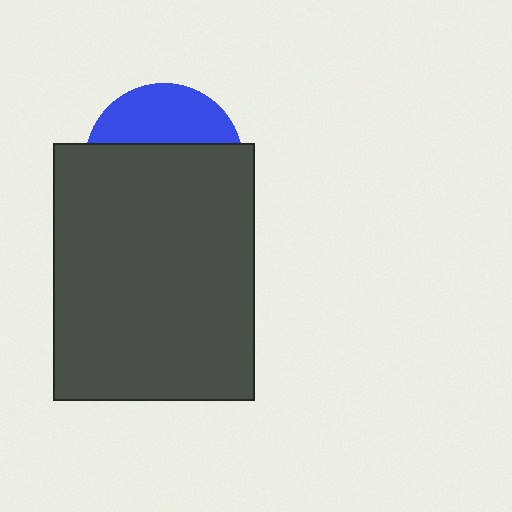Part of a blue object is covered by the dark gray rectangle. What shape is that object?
It is a circle.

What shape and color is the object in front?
The object in front is a dark gray rectangle.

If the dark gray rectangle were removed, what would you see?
You would see the complete blue circle.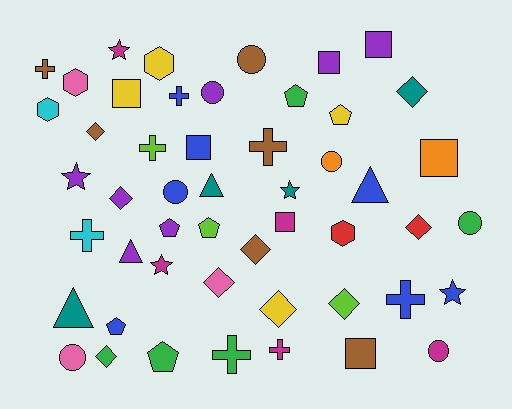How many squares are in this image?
There are 7 squares.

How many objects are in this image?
There are 50 objects.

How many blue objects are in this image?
There are 7 blue objects.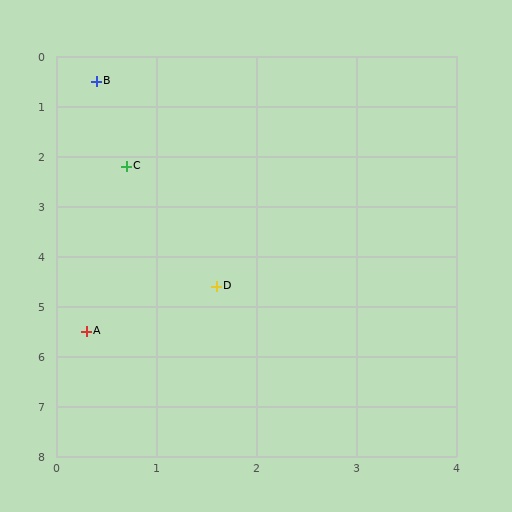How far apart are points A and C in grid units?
Points A and C are about 3.3 grid units apart.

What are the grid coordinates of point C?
Point C is at approximately (0.7, 2.2).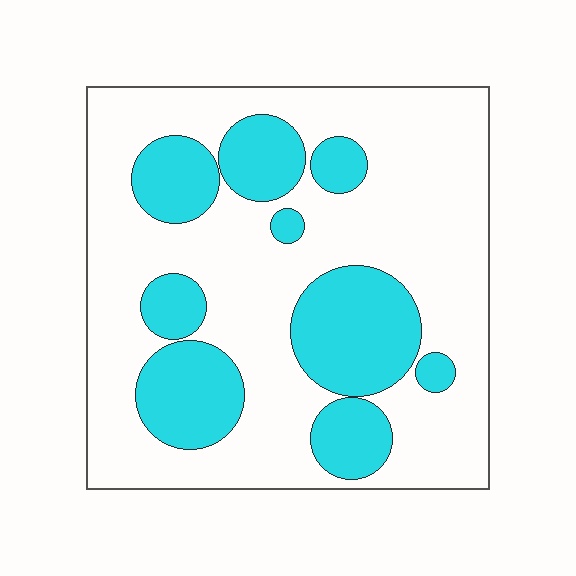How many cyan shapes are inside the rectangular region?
9.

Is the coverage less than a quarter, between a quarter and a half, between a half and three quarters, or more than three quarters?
Between a quarter and a half.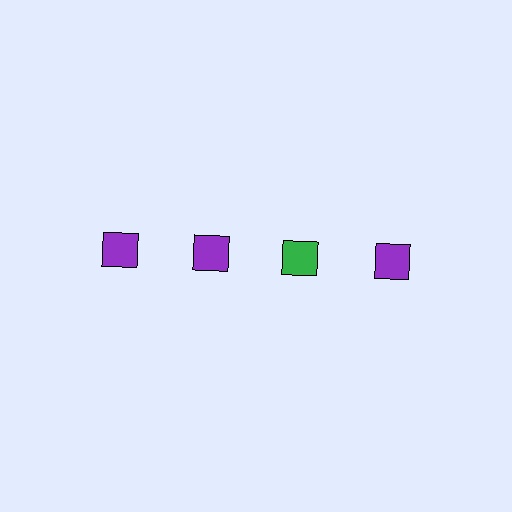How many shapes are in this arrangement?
There are 4 shapes arranged in a grid pattern.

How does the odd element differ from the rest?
It has a different color: green instead of purple.